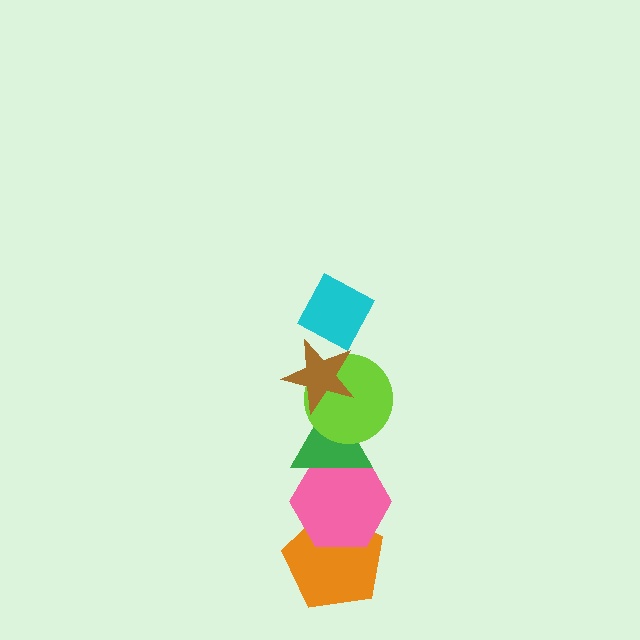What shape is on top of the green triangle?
The lime circle is on top of the green triangle.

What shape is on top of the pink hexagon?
The green triangle is on top of the pink hexagon.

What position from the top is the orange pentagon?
The orange pentagon is 6th from the top.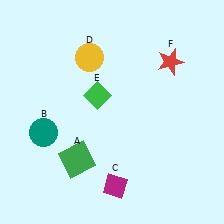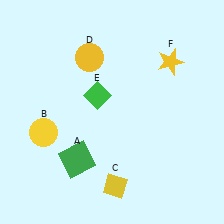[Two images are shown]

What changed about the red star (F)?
In Image 1, F is red. In Image 2, it changed to yellow.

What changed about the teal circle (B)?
In Image 1, B is teal. In Image 2, it changed to yellow.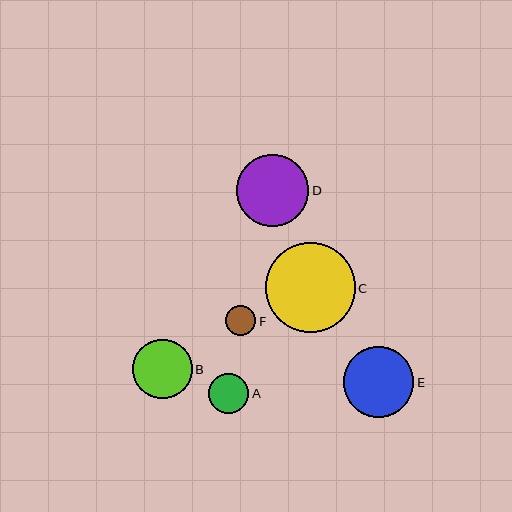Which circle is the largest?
Circle C is the largest with a size of approximately 90 pixels.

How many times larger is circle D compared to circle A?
Circle D is approximately 1.8 times the size of circle A.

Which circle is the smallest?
Circle F is the smallest with a size of approximately 30 pixels.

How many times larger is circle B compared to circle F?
Circle B is approximately 2.0 times the size of circle F.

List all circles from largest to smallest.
From largest to smallest: C, D, E, B, A, F.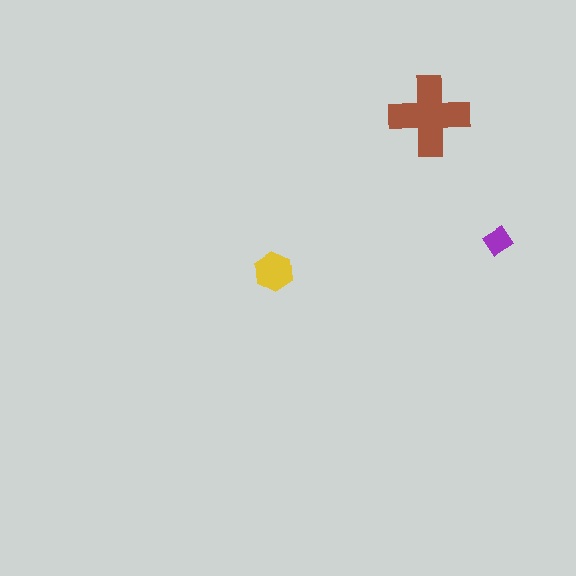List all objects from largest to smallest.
The brown cross, the yellow hexagon, the purple diamond.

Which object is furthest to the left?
The yellow hexagon is leftmost.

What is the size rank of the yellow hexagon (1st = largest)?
2nd.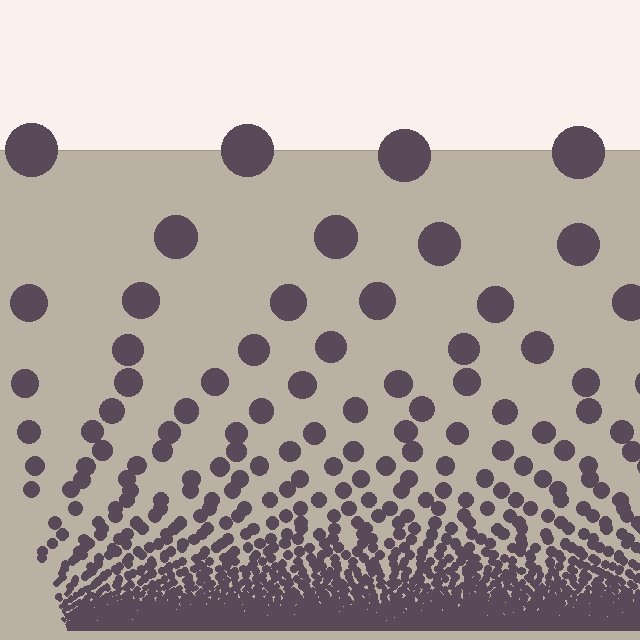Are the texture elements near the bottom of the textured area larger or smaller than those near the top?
Smaller. The gradient is inverted — elements near the bottom are smaller and denser.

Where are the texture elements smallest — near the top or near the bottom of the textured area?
Near the bottom.